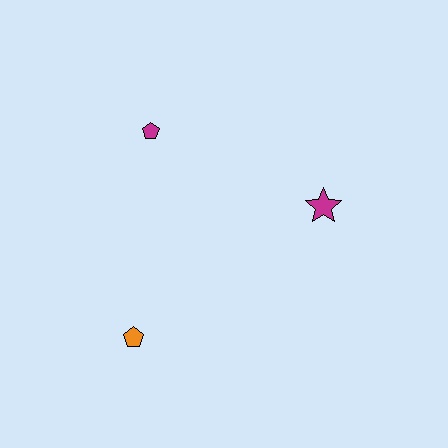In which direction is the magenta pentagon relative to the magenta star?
The magenta pentagon is to the left of the magenta star.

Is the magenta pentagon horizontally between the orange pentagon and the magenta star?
Yes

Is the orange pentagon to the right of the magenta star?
No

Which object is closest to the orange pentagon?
The magenta pentagon is closest to the orange pentagon.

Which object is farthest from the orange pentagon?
The magenta star is farthest from the orange pentagon.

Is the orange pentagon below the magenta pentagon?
Yes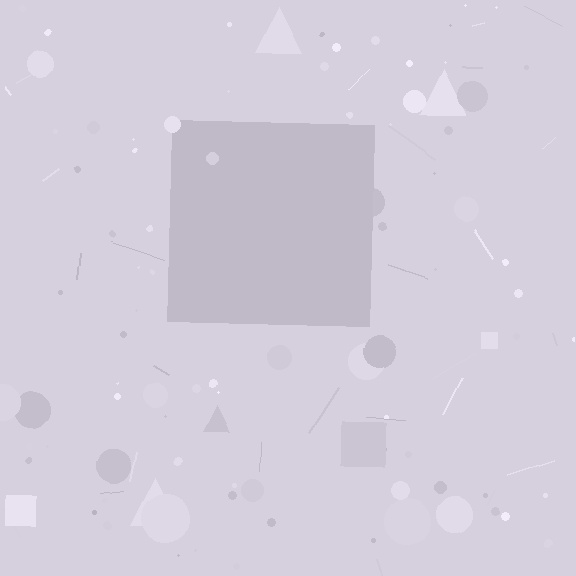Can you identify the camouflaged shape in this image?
The camouflaged shape is a square.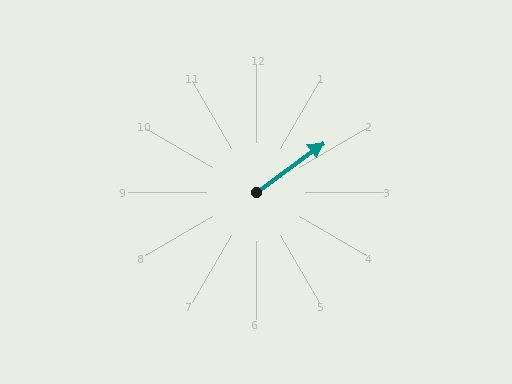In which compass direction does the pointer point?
Northeast.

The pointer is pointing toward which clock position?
Roughly 2 o'clock.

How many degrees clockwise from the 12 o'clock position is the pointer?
Approximately 54 degrees.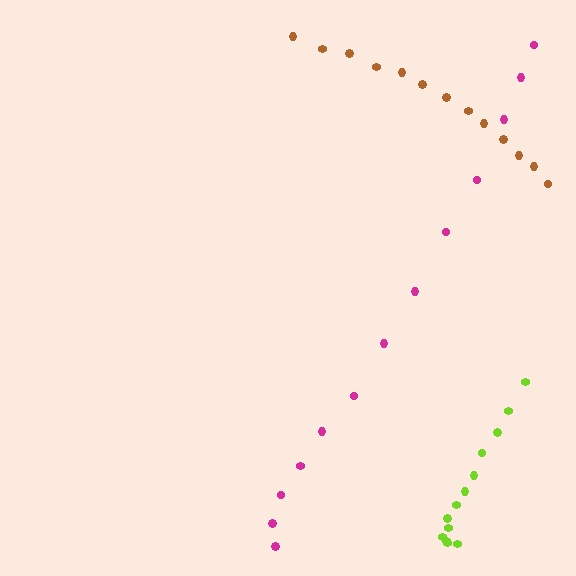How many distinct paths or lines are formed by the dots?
There are 3 distinct paths.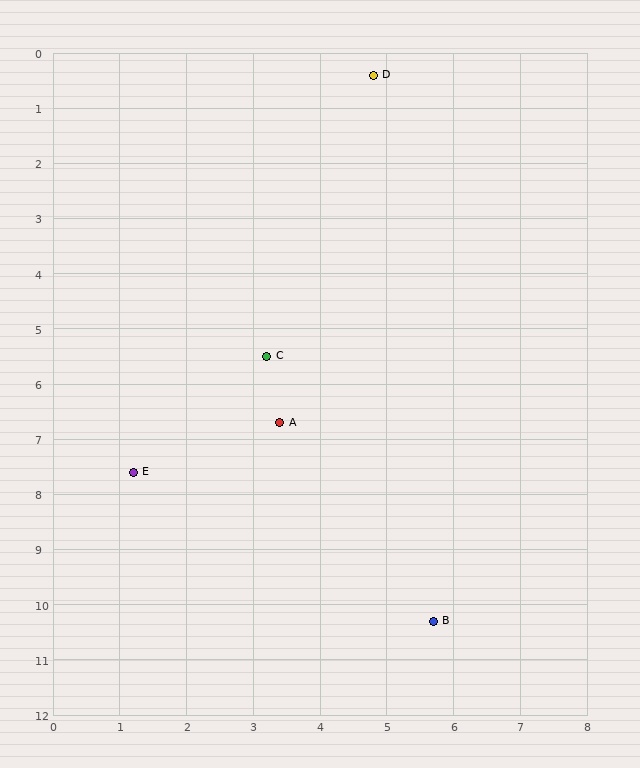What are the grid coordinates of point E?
Point E is at approximately (1.2, 7.6).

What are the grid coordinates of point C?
Point C is at approximately (3.2, 5.5).